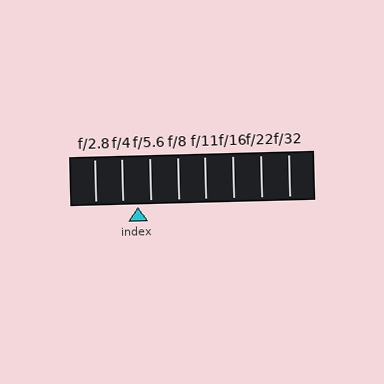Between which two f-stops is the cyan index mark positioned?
The index mark is between f/4 and f/5.6.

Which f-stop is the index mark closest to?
The index mark is closest to f/5.6.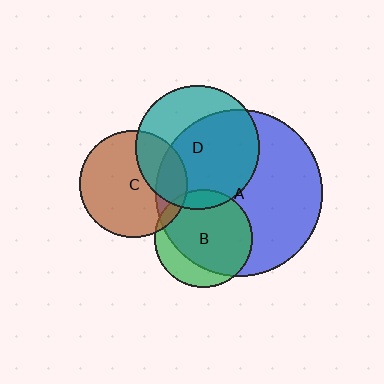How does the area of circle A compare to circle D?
Approximately 1.8 times.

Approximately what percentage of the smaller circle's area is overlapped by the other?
Approximately 65%.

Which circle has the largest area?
Circle A (blue).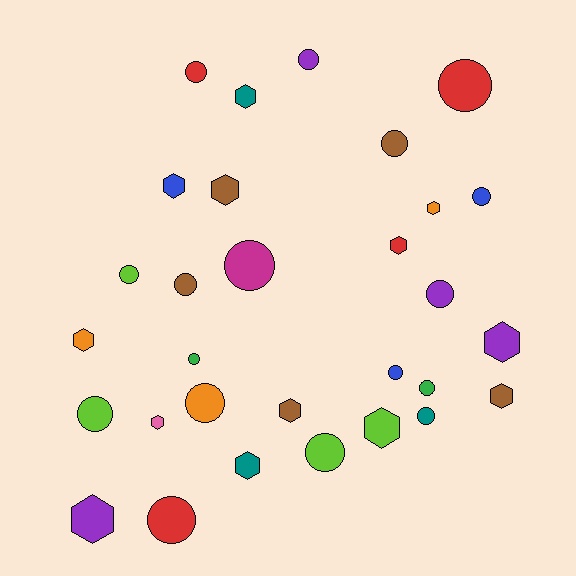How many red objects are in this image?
There are 4 red objects.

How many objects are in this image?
There are 30 objects.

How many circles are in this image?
There are 17 circles.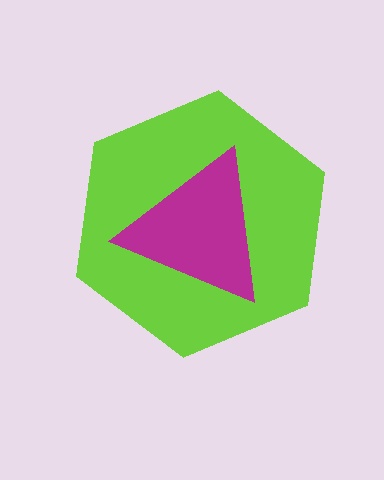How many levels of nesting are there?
2.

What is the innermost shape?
The magenta triangle.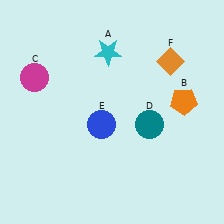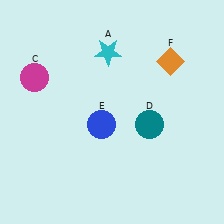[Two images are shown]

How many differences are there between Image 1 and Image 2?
There is 1 difference between the two images.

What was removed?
The orange pentagon (B) was removed in Image 2.